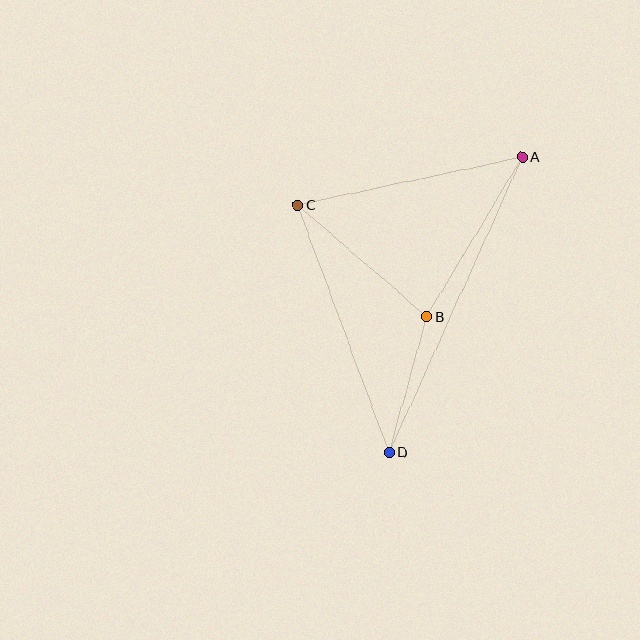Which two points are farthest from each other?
Points A and D are farthest from each other.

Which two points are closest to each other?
Points B and D are closest to each other.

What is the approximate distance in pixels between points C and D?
The distance between C and D is approximately 264 pixels.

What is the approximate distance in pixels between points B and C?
The distance between B and C is approximately 171 pixels.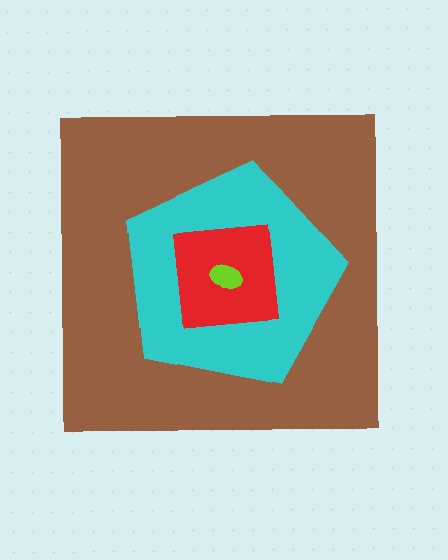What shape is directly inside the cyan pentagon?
The red square.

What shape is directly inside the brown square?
The cyan pentagon.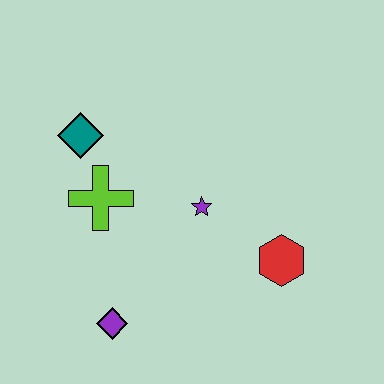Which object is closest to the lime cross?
The teal diamond is closest to the lime cross.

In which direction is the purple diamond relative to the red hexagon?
The purple diamond is to the left of the red hexagon.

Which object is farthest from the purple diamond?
The teal diamond is farthest from the purple diamond.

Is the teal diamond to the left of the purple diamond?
Yes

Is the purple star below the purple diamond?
No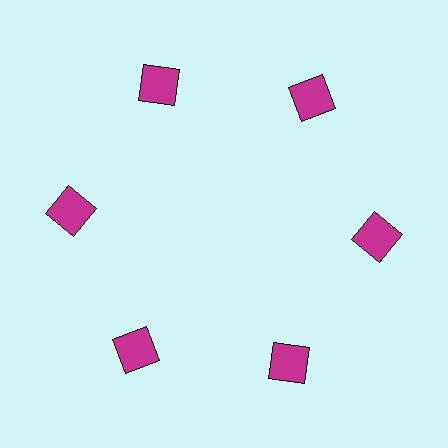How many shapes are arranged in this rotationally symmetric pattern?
There are 6 shapes, arranged in 6 groups of 1.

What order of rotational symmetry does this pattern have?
This pattern has 6-fold rotational symmetry.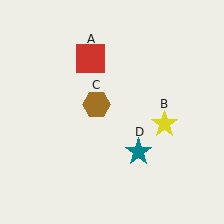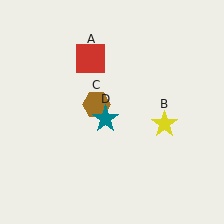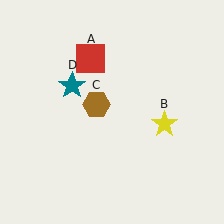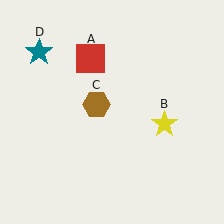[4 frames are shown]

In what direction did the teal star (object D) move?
The teal star (object D) moved up and to the left.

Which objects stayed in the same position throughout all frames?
Red square (object A) and yellow star (object B) and brown hexagon (object C) remained stationary.